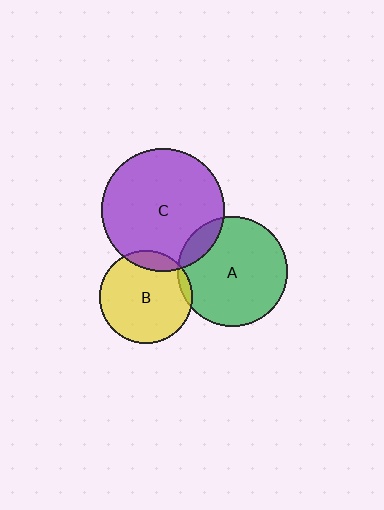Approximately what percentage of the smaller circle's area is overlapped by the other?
Approximately 10%.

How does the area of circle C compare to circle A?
Approximately 1.3 times.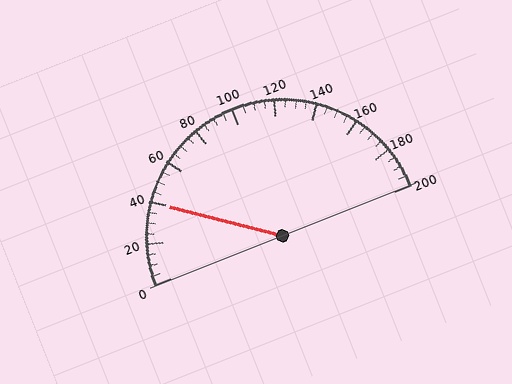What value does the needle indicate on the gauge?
The needle indicates approximately 40.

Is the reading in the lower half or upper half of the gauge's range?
The reading is in the lower half of the range (0 to 200).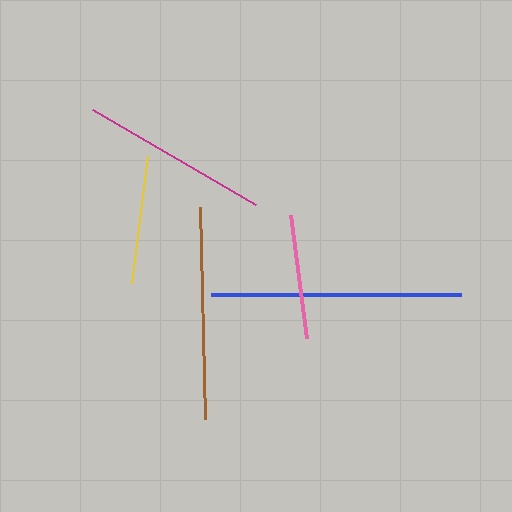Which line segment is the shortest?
The pink line is the shortest at approximately 124 pixels.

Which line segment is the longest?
The blue line is the longest at approximately 250 pixels.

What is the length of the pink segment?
The pink segment is approximately 124 pixels long.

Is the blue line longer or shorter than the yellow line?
The blue line is longer than the yellow line.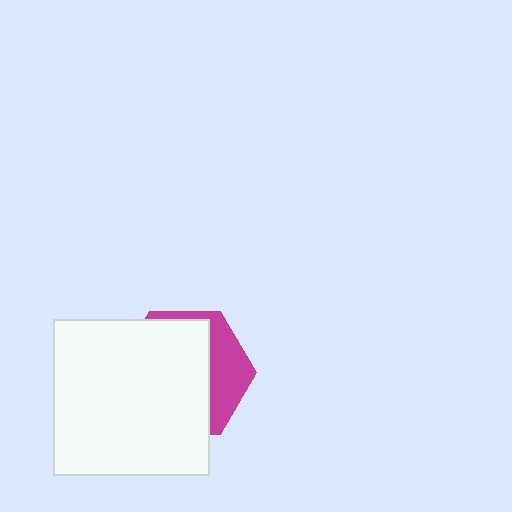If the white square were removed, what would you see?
You would see the complete magenta hexagon.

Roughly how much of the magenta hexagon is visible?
A small part of it is visible (roughly 31%).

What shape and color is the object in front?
The object in front is a white square.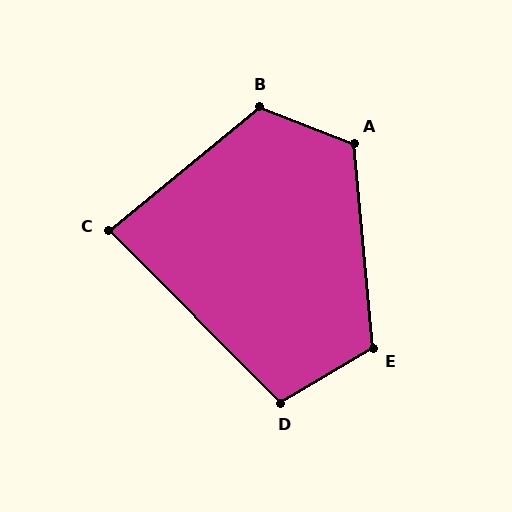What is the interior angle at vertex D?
Approximately 104 degrees (obtuse).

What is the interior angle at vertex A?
Approximately 117 degrees (obtuse).